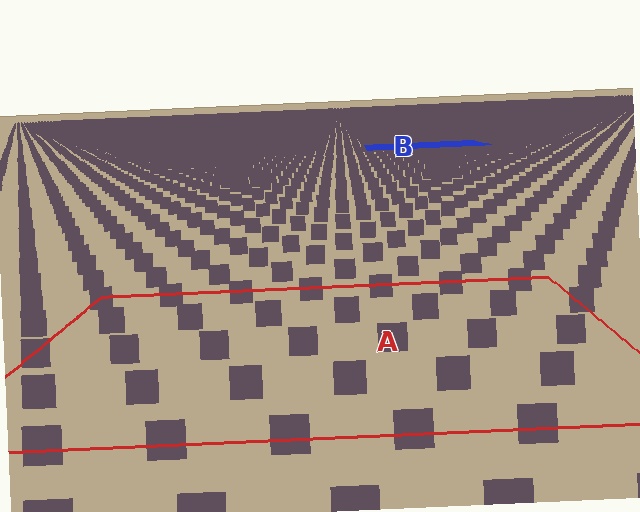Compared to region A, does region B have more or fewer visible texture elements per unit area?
Region B has more texture elements per unit area — they are packed more densely because it is farther away.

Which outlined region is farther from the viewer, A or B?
Region B is farther from the viewer — the texture elements inside it appear smaller and more densely packed.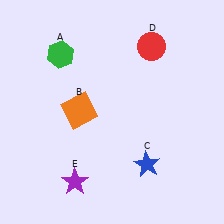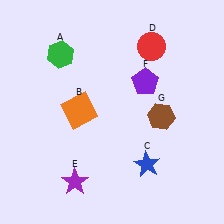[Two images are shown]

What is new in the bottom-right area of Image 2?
A brown hexagon (G) was added in the bottom-right area of Image 2.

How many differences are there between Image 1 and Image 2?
There are 2 differences between the two images.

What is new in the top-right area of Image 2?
A purple pentagon (F) was added in the top-right area of Image 2.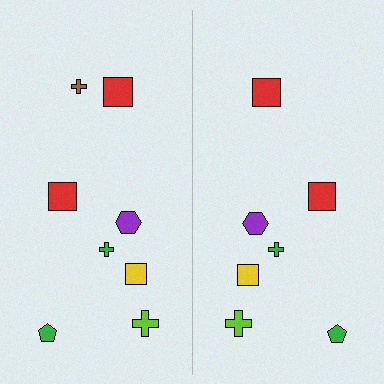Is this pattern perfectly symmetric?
No, the pattern is not perfectly symmetric. A brown cross is missing from the right side.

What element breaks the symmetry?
A brown cross is missing from the right side.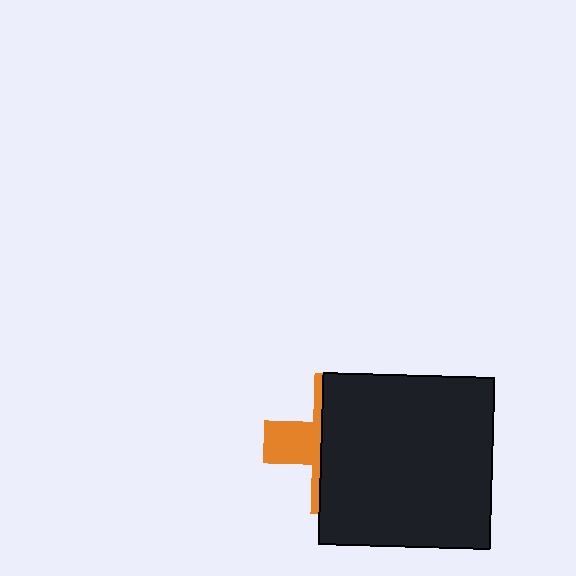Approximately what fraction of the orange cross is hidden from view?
Roughly 68% of the orange cross is hidden behind the black square.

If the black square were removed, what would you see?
You would see the complete orange cross.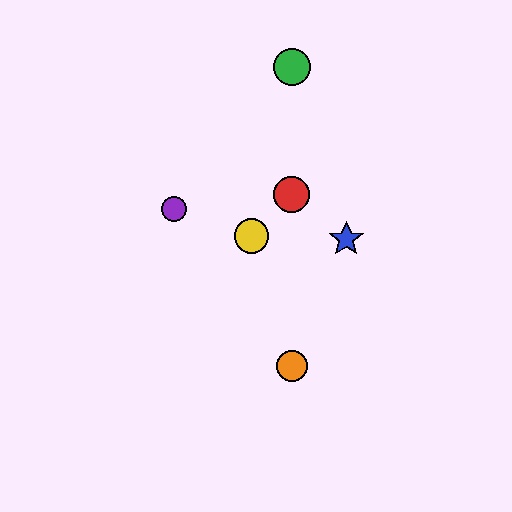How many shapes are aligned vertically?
3 shapes (the red circle, the green circle, the orange circle) are aligned vertically.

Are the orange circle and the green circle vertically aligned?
Yes, both are at x≈292.